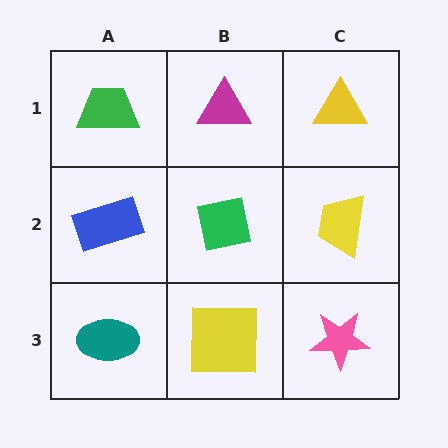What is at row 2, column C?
A yellow trapezoid.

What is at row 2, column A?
A blue rectangle.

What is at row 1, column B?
A magenta triangle.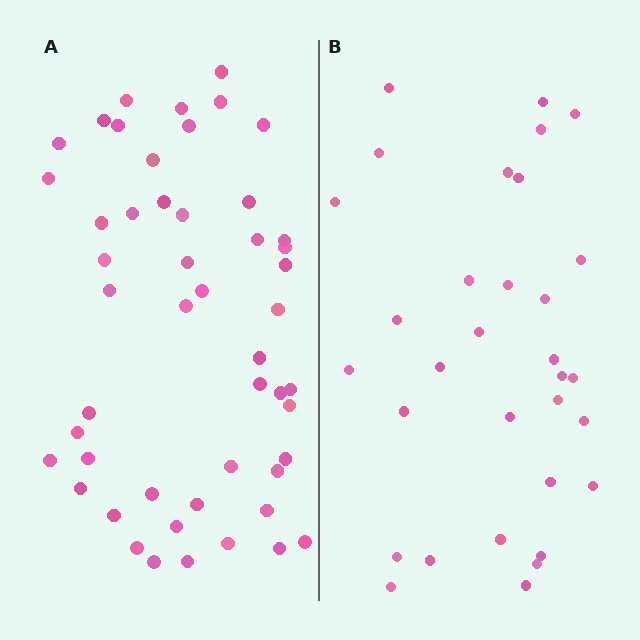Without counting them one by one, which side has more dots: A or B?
Region A (the left region) has more dots.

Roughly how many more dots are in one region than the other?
Region A has approximately 20 more dots than region B.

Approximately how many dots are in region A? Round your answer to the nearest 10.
About 50 dots.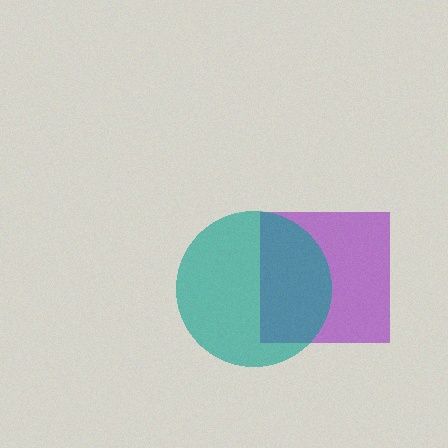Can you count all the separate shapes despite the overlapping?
Yes, there are 2 separate shapes.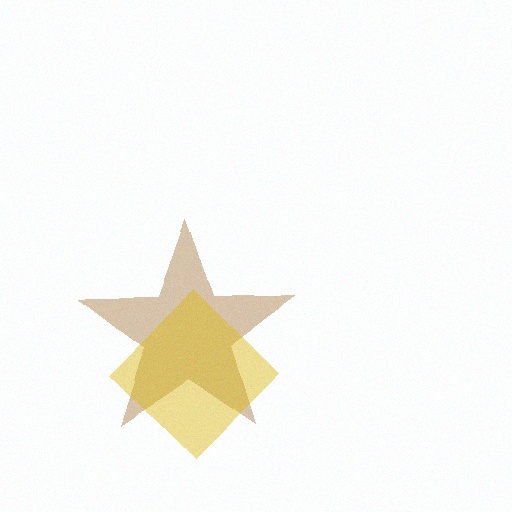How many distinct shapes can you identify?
There are 2 distinct shapes: a brown star, a yellow diamond.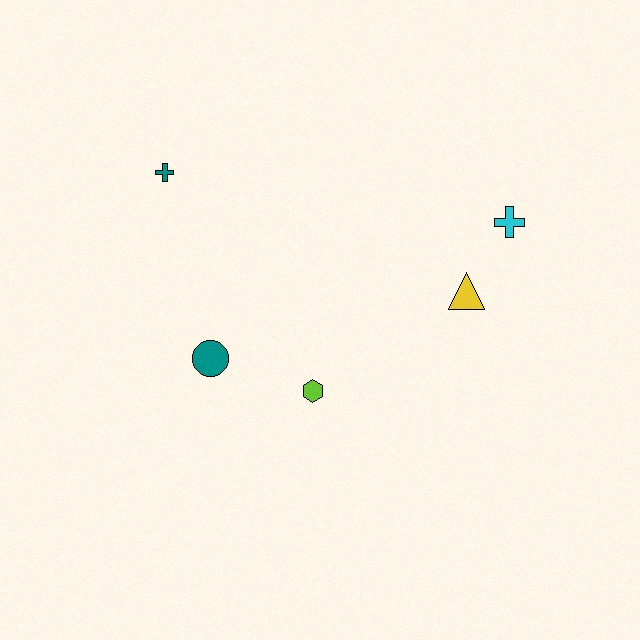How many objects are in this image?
There are 5 objects.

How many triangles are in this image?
There is 1 triangle.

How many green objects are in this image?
There are no green objects.